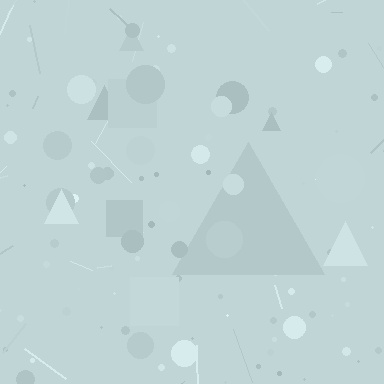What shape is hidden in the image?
A triangle is hidden in the image.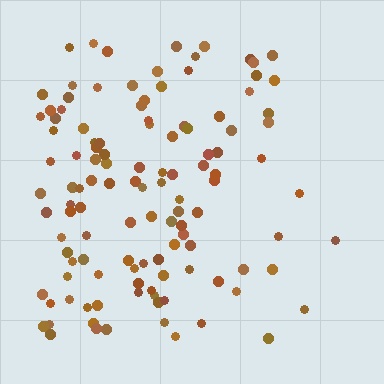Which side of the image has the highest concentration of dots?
The left.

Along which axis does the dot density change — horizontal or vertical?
Horizontal.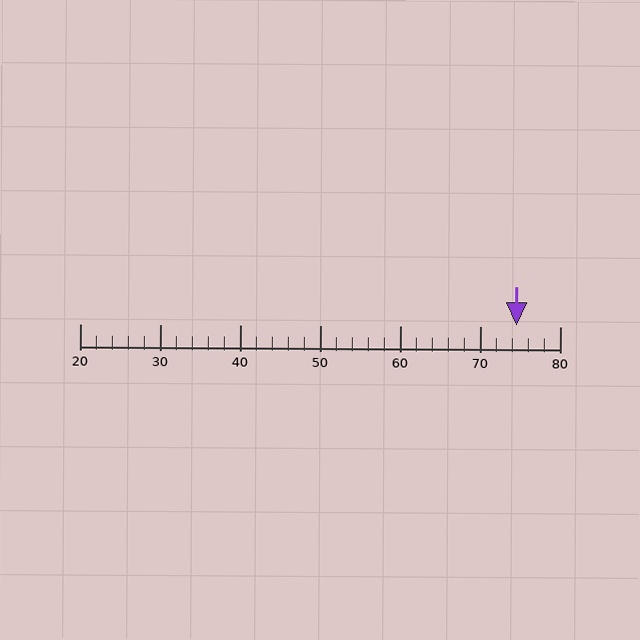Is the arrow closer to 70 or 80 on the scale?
The arrow is closer to 70.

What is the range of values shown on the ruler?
The ruler shows values from 20 to 80.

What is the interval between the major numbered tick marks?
The major tick marks are spaced 10 units apart.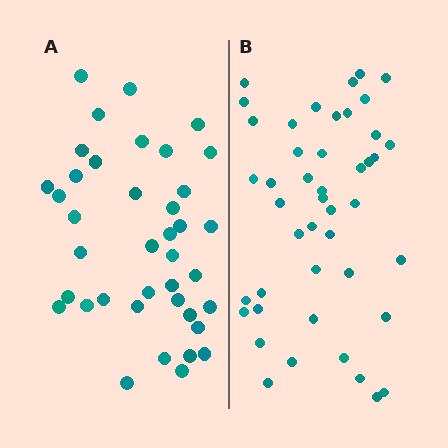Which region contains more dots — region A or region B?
Region B (the right region) has more dots.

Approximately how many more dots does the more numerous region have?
Region B has about 6 more dots than region A.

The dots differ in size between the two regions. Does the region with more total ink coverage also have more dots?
No. Region A has more total ink coverage because its dots are larger, but region B actually contains more individual dots. Total area can be misleading — the number of items is what matters here.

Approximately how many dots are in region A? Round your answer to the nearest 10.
About 40 dots. (The exact count is 39, which rounds to 40.)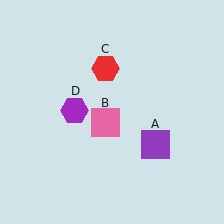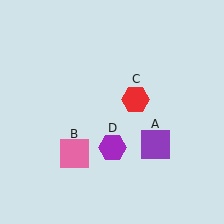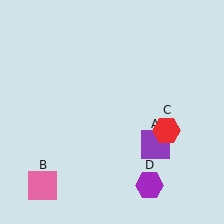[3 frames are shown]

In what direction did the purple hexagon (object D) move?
The purple hexagon (object D) moved down and to the right.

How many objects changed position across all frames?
3 objects changed position: pink square (object B), red hexagon (object C), purple hexagon (object D).